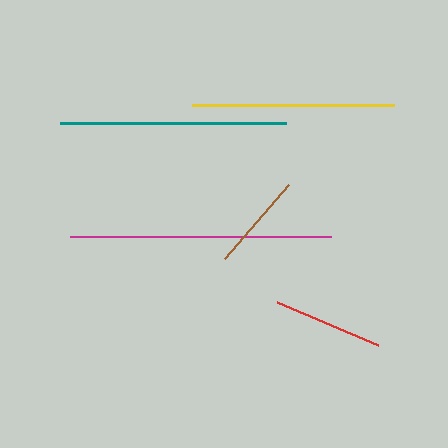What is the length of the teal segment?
The teal segment is approximately 226 pixels long.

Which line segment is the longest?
The magenta line is the longest at approximately 261 pixels.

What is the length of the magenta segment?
The magenta segment is approximately 261 pixels long.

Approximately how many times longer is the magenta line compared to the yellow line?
The magenta line is approximately 1.3 times the length of the yellow line.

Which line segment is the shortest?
The brown line is the shortest at approximately 98 pixels.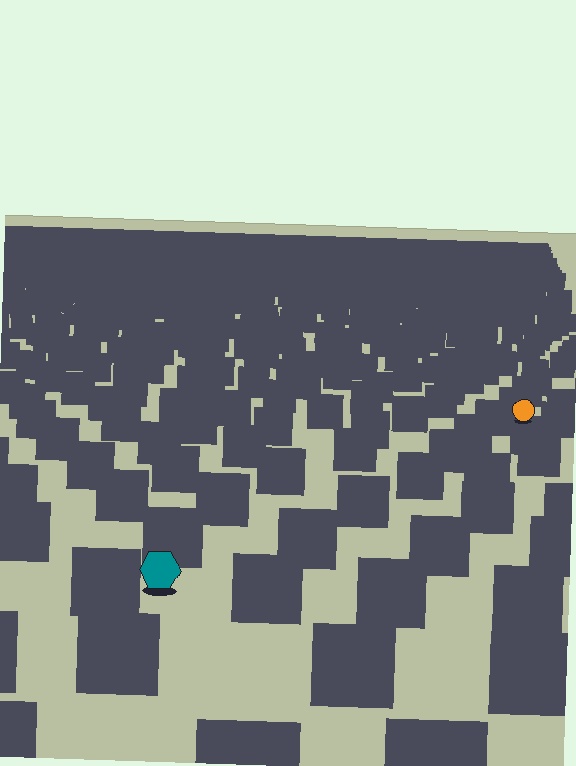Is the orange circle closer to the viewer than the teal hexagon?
No. The teal hexagon is closer — you can tell from the texture gradient: the ground texture is coarser near it.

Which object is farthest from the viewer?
The orange circle is farthest from the viewer. It appears smaller and the ground texture around it is denser.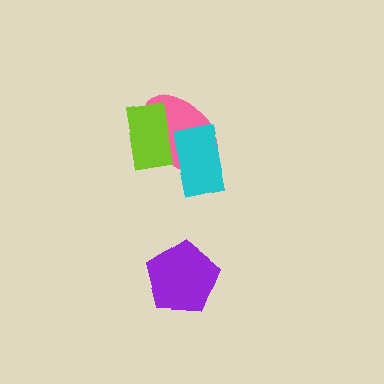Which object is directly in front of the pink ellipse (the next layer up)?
The cyan rectangle is directly in front of the pink ellipse.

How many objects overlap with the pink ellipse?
2 objects overlap with the pink ellipse.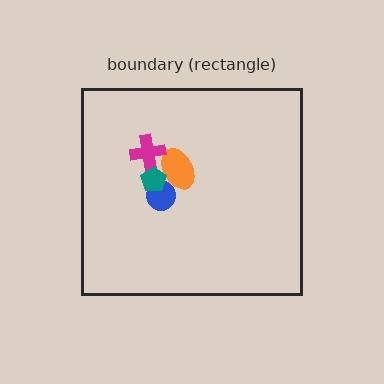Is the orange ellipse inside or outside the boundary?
Inside.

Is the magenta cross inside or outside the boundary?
Inside.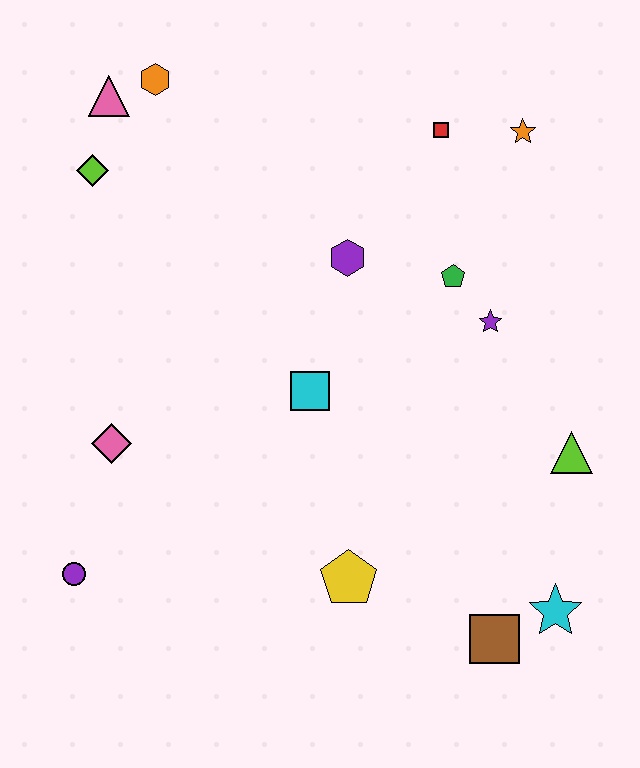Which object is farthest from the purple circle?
The orange star is farthest from the purple circle.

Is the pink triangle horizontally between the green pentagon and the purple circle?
Yes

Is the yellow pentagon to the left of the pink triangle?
No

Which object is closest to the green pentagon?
The purple star is closest to the green pentagon.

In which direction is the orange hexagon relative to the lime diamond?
The orange hexagon is above the lime diamond.